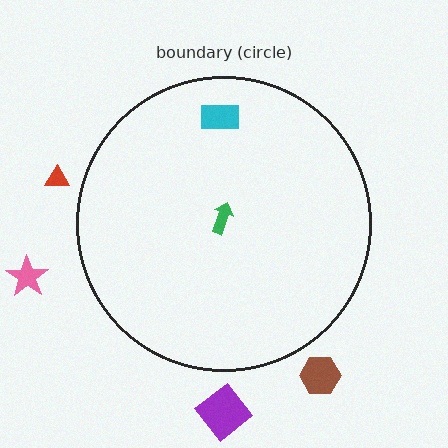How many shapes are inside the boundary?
2 inside, 4 outside.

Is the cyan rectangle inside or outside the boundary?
Inside.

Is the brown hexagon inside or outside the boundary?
Outside.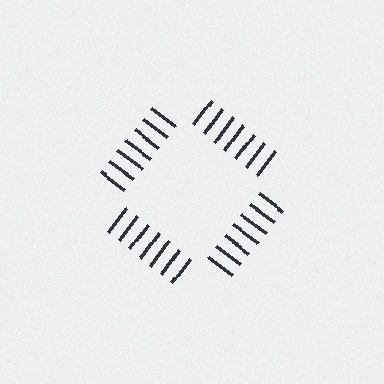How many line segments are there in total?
28 — 7 along each of the 4 edges.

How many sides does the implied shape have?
4 sides — the line-ends trace a square.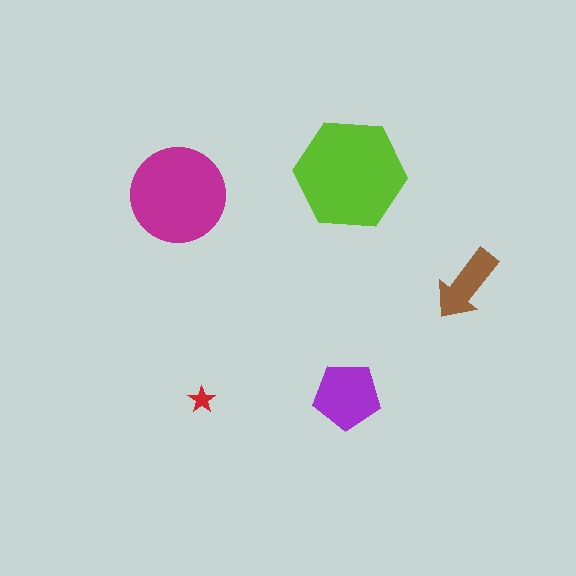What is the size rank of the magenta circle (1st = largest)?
2nd.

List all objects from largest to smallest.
The lime hexagon, the magenta circle, the purple pentagon, the brown arrow, the red star.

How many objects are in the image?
There are 5 objects in the image.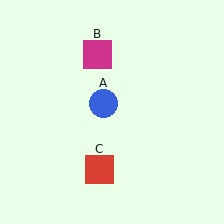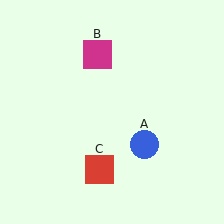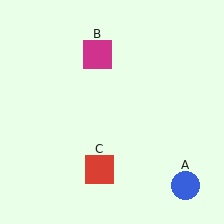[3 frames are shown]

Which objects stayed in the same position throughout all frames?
Magenta square (object B) and red square (object C) remained stationary.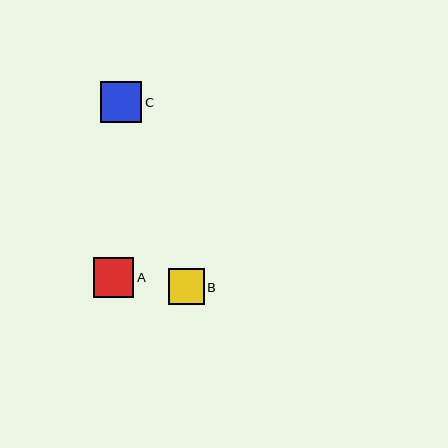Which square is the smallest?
Square B is the smallest with a size of approximately 36 pixels.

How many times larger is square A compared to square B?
Square A is approximately 1.1 times the size of square B.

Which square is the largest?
Square C is the largest with a size of approximately 41 pixels.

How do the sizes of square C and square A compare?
Square C and square A are approximately the same size.